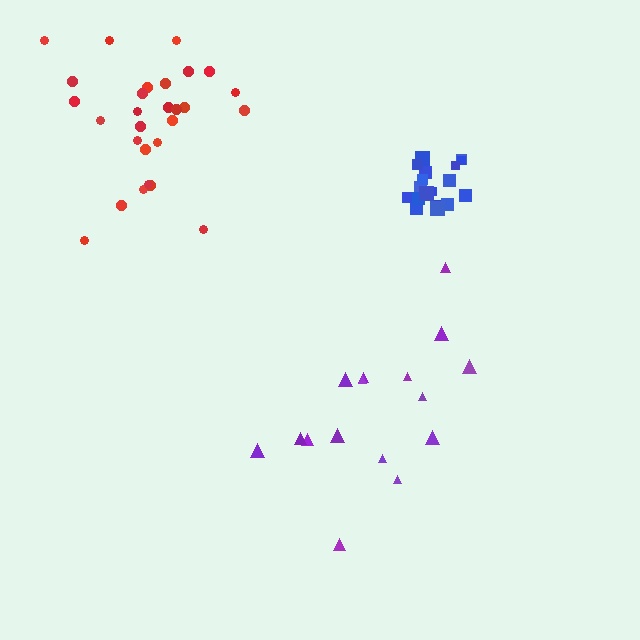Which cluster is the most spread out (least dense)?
Purple.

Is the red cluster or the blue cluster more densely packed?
Blue.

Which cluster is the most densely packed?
Blue.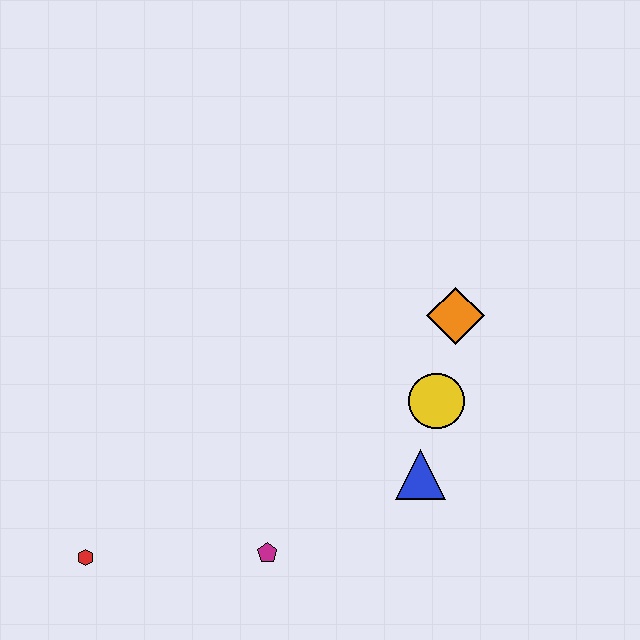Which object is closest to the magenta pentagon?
The blue triangle is closest to the magenta pentagon.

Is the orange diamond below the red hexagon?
No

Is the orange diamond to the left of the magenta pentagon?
No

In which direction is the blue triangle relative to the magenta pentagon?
The blue triangle is to the right of the magenta pentagon.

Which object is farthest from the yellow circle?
The red hexagon is farthest from the yellow circle.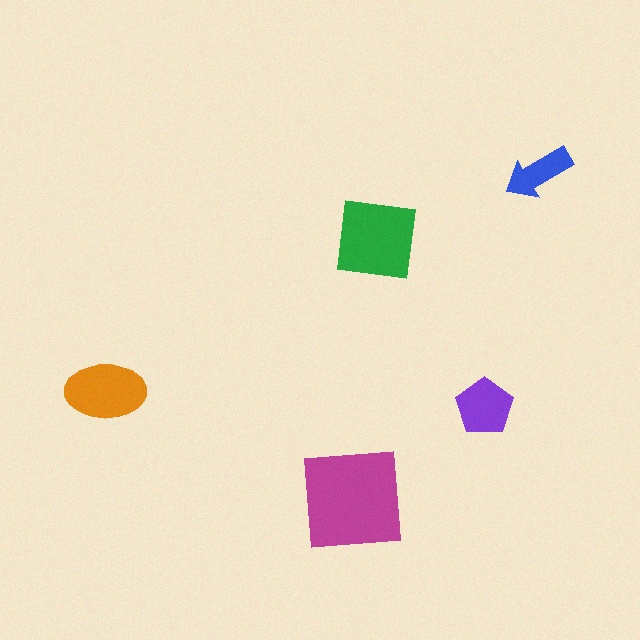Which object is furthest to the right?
The blue arrow is rightmost.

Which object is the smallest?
The blue arrow.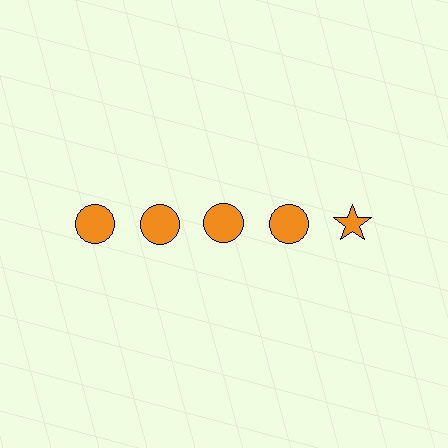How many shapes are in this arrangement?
There are 5 shapes arranged in a grid pattern.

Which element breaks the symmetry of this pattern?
The orange star in the top row, rightmost column breaks the symmetry. All other shapes are orange circles.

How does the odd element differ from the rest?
It has a different shape: star instead of circle.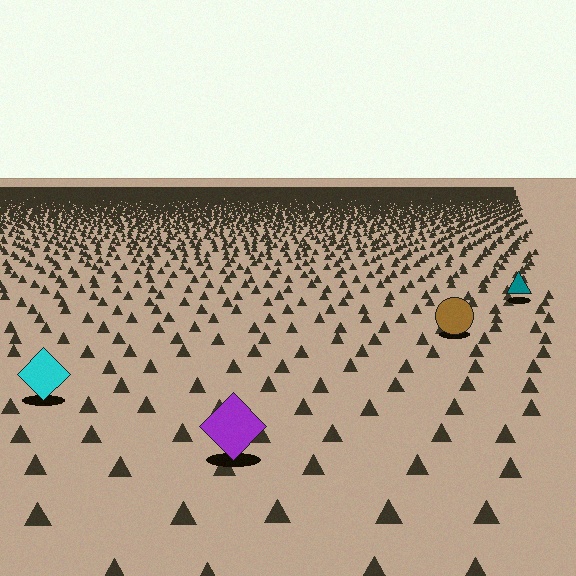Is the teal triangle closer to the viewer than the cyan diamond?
No. The cyan diamond is closer — you can tell from the texture gradient: the ground texture is coarser near it.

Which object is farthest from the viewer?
The teal triangle is farthest from the viewer. It appears smaller and the ground texture around it is denser.